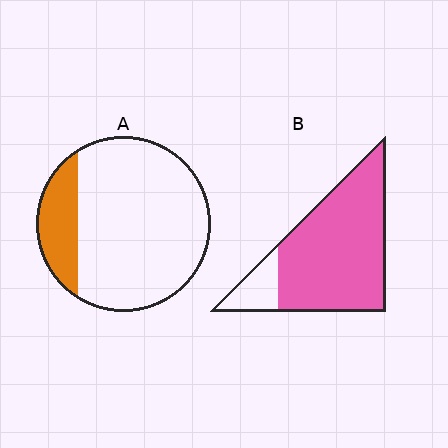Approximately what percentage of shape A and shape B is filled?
A is approximately 20% and B is approximately 85%.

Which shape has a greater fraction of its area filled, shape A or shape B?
Shape B.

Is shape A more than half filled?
No.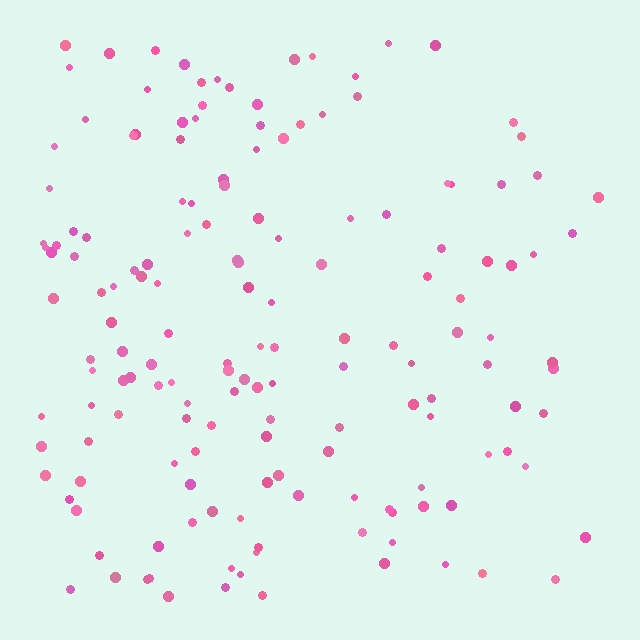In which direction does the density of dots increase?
From right to left, with the left side densest.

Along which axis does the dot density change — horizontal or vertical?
Horizontal.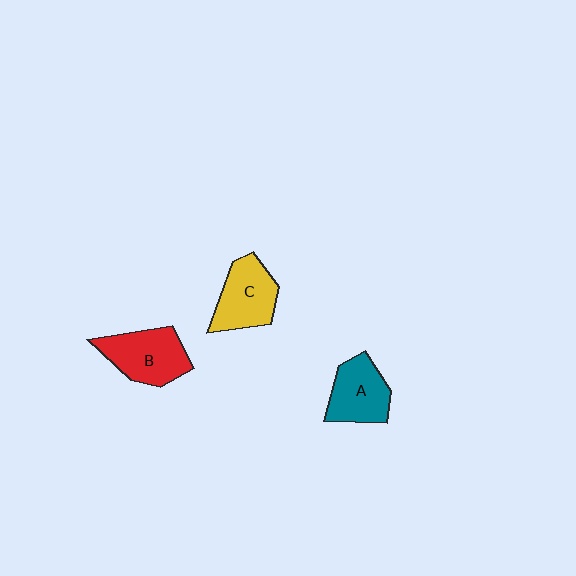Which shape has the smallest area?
Shape A (teal).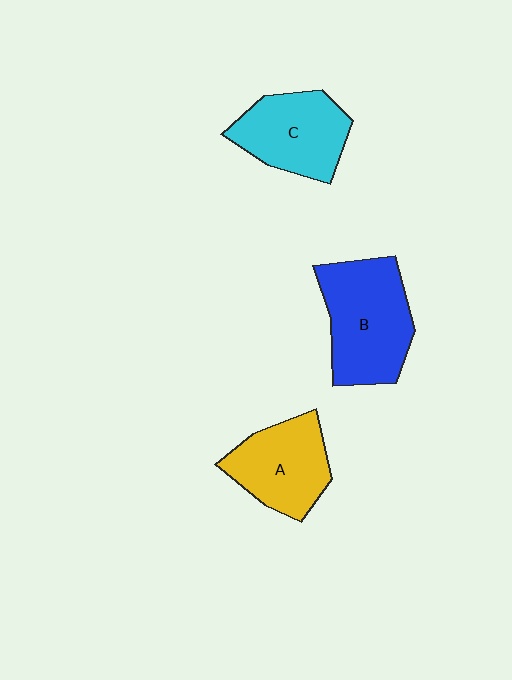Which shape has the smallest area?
Shape A (yellow).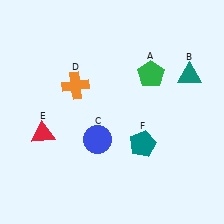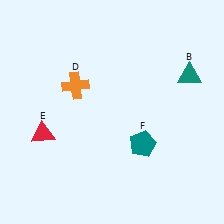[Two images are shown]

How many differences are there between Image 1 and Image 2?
There are 2 differences between the two images.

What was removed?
The green pentagon (A), the blue circle (C) were removed in Image 2.